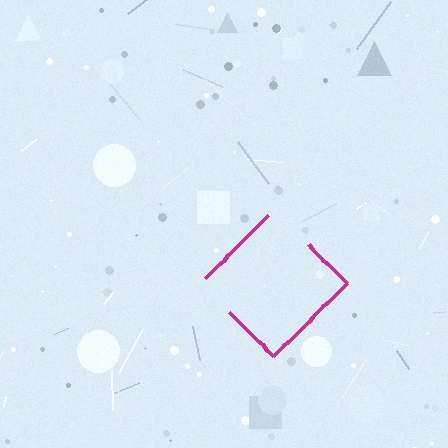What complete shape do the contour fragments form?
The contour fragments form a diamond.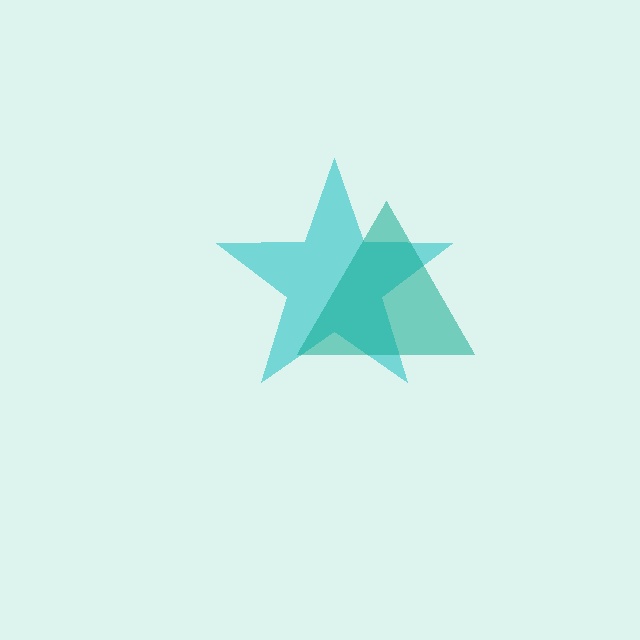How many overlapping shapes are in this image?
There are 2 overlapping shapes in the image.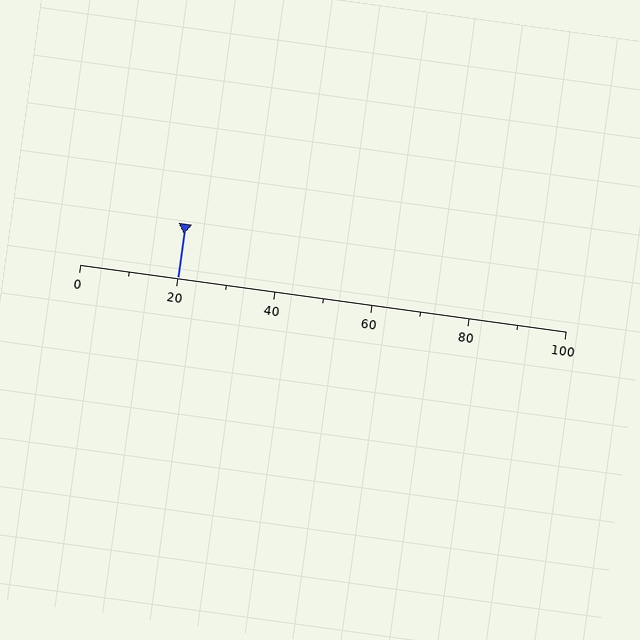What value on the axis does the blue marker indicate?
The marker indicates approximately 20.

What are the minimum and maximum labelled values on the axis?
The axis runs from 0 to 100.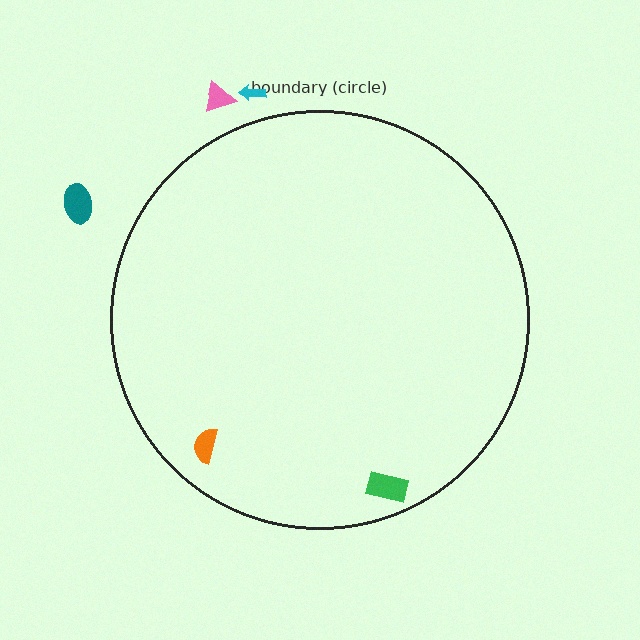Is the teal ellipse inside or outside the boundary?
Outside.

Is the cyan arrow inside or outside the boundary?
Outside.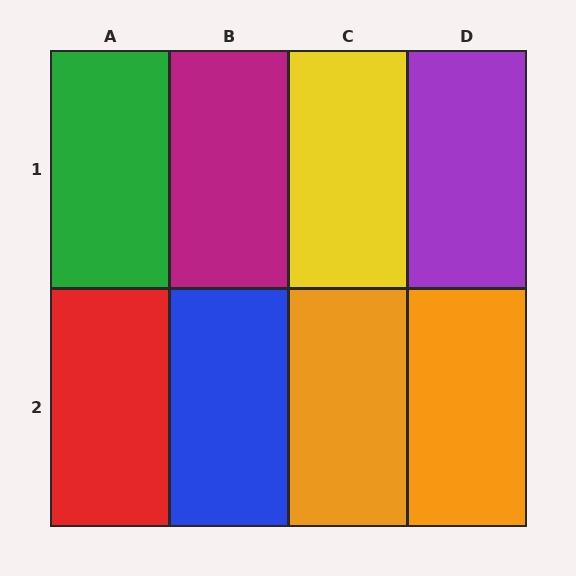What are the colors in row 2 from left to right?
Red, blue, orange, orange.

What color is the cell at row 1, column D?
Purple.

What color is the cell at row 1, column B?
Magenta.